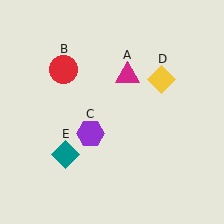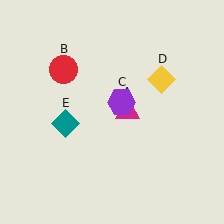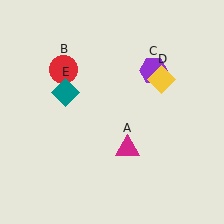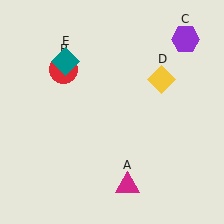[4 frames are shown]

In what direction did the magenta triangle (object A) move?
The magenta triangle (object A) moved down.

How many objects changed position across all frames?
3 objects changed position: magenta triangle (object A), purple hexagon (object C), teal diamond (object E).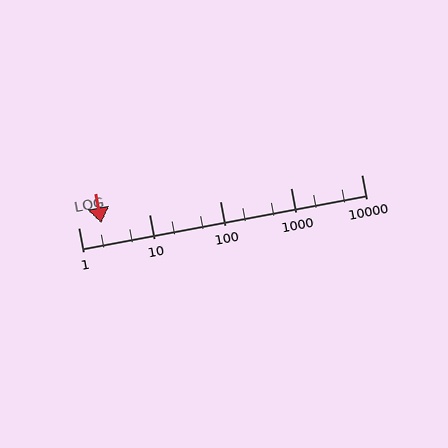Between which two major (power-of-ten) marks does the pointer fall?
The pointer is between 1 and 10.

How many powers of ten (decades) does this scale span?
The scale spans 4 decades, from 1 to 10000.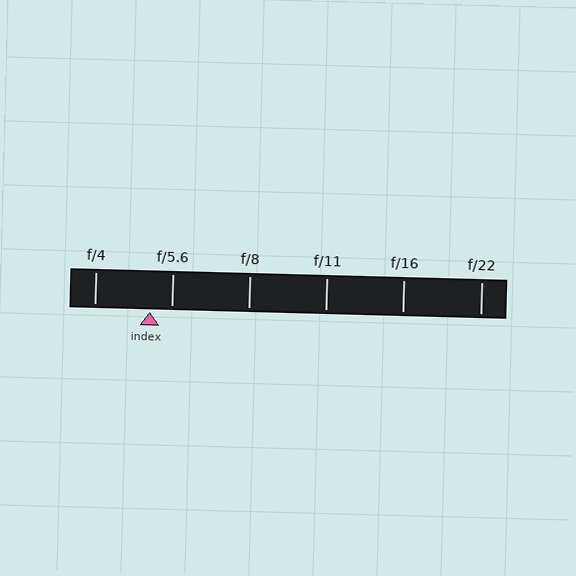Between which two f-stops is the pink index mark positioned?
The index mark is between f/4 and f/5.6.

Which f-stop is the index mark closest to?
The index mark is closest to f/5.6.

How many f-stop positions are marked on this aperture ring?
There are 6 f-stop positions marked.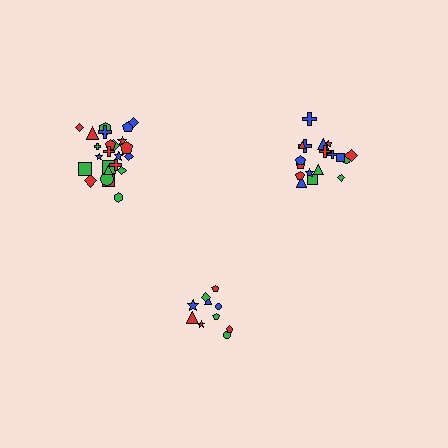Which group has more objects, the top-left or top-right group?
The top-left group.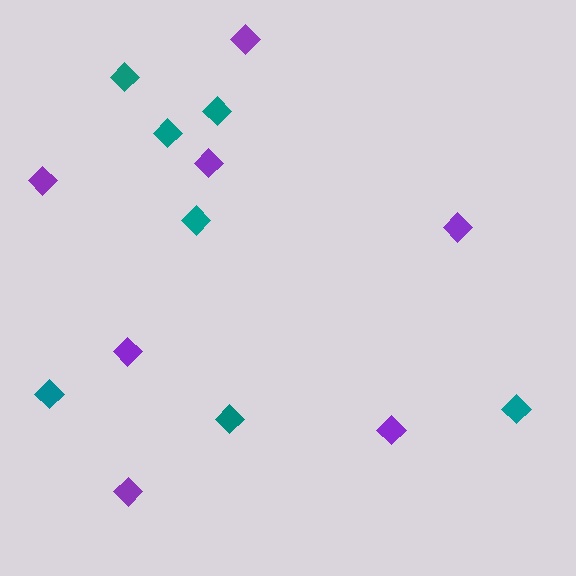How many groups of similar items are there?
There are 2 groups: one group of purple diamonds (7) and one group of teal diamonds (7).